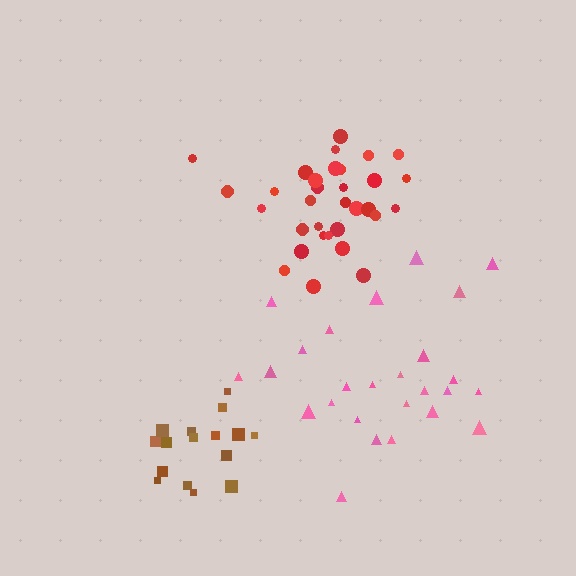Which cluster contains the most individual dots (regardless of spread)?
Red (32).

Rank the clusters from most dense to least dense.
red, brown, pink.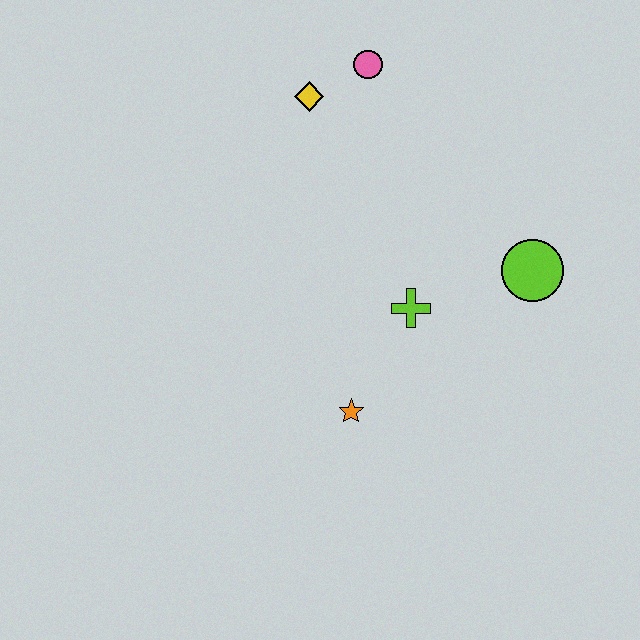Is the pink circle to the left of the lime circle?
Yes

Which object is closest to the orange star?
The lime cross is closest to the orange star.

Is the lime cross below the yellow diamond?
Yes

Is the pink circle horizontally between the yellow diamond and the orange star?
No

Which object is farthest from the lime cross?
The pink circle is farthest from the lime cross.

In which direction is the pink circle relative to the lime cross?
The pink circle is above the lime cross.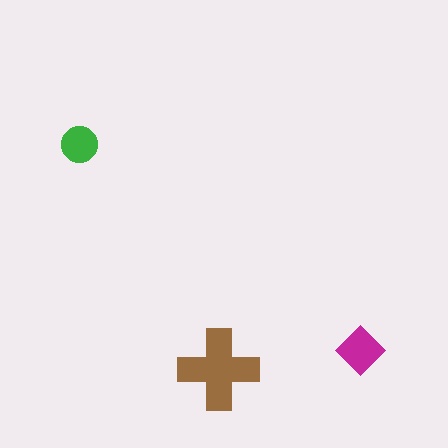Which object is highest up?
The green circle is topmost.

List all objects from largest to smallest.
The brown cross, the magenta diamond, the green circle.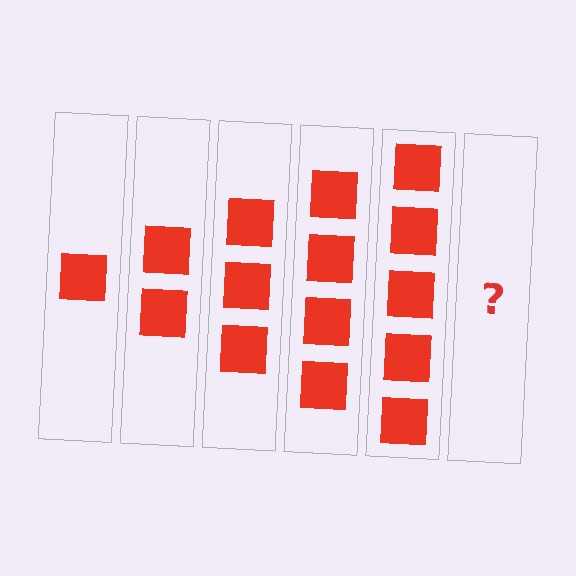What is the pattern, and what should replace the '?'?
The pattern is that each step adds one more square. The '?' should be 6 squares.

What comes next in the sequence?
The next element should be 6 squares.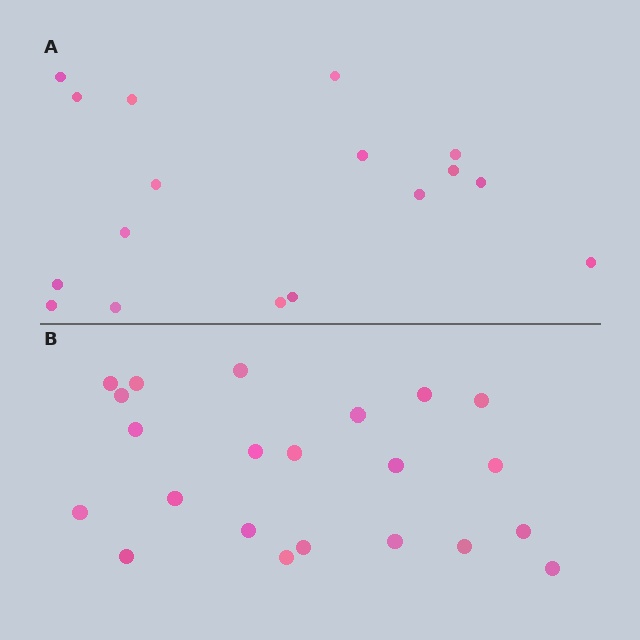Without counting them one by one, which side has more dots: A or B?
Region B (the bottom region) has more dots.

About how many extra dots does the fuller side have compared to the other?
Region B has about 5 more dots than region A.